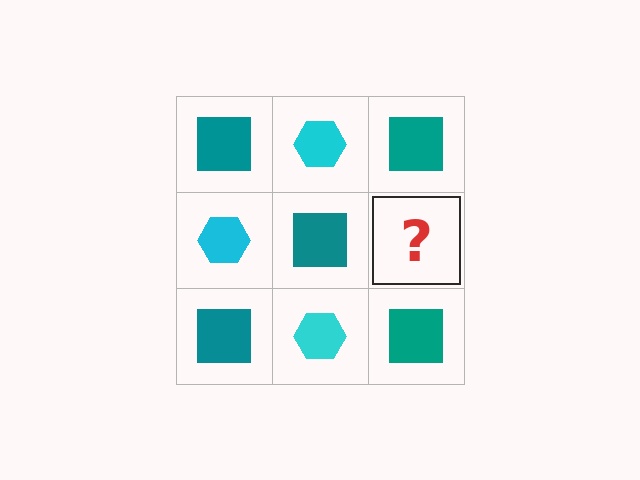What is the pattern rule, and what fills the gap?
The rule is that it alternates teal square and cyan hexagon in a checkerboard pattern. The gap should be filled with a cyan hexagon.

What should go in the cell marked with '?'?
The missing cell should contain a cyan hexagon.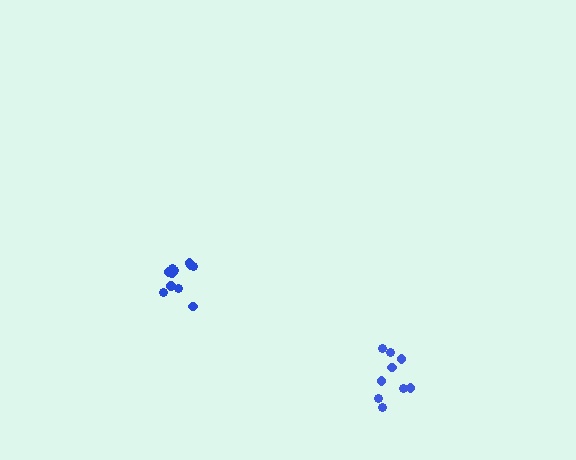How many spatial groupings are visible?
There are 2 spatial groupings.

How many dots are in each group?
Group 1: 9 dots, Group 2: 11 dots (20 total).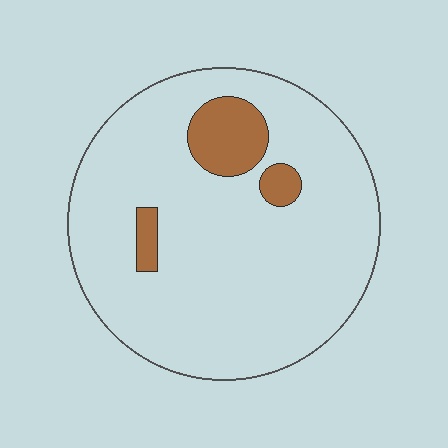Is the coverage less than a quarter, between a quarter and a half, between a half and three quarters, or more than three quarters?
Less than a quarter.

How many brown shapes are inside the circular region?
3.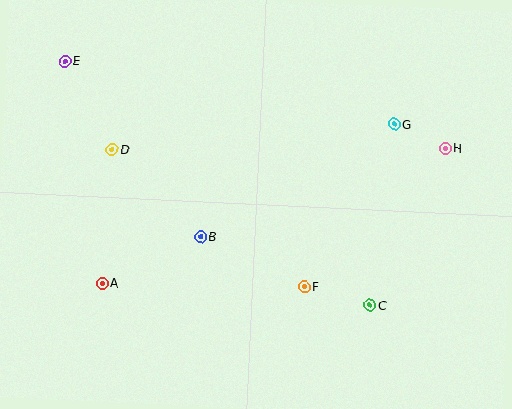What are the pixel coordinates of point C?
Point C is at (370, 305).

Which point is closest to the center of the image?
Point B at (201, 237) is closest to the center.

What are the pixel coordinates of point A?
Point A is at (102, 283).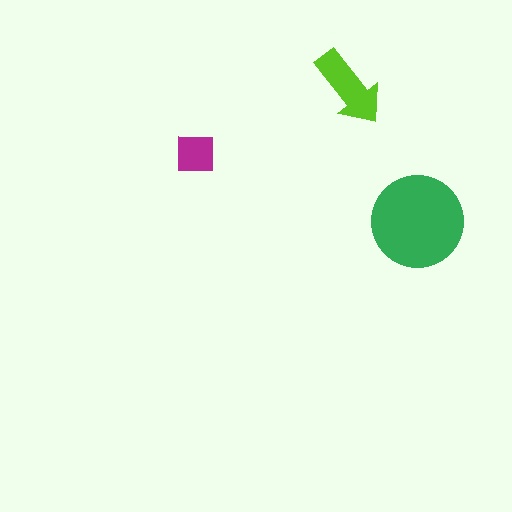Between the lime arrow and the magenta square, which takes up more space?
The lime arrow.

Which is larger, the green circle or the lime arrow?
The green circle.